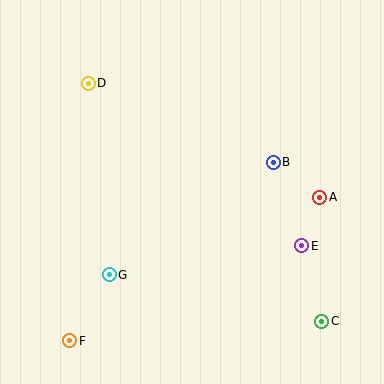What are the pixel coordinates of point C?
Point C is at (322, 321).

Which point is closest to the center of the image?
Point B at (273, 162) is closest to the center.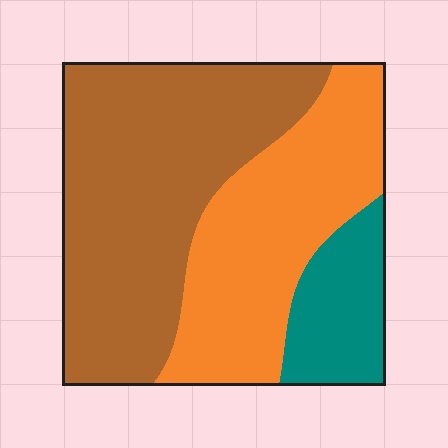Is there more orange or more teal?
Orange.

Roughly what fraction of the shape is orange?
Orange covers about 35% of the shape.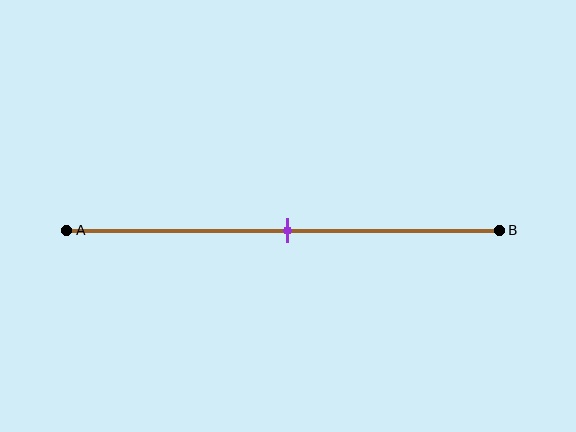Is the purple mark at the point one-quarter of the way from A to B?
No, the mark is at about 50% from A, not at the 25% one-quarter point.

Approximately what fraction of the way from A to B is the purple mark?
The purple mark is approximately 50% of the way from A to B.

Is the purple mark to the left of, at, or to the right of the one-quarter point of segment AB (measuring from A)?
The purple mark is to the right of the one-quarter point of segment AB.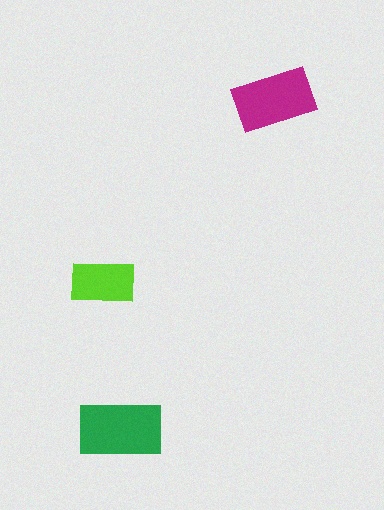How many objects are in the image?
There are 3 objects in the image.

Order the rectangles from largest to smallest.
the green one, the magenta one, the lime one.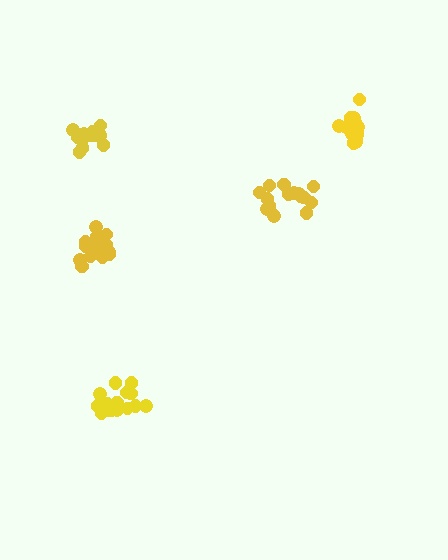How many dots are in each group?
Group 1: 16 dots, Group 2: 15 dots, Group 3: 16 dots, Group 4: 16 dots, Group 5: 17 dots (80 total).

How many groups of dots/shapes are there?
There are 5 groups.